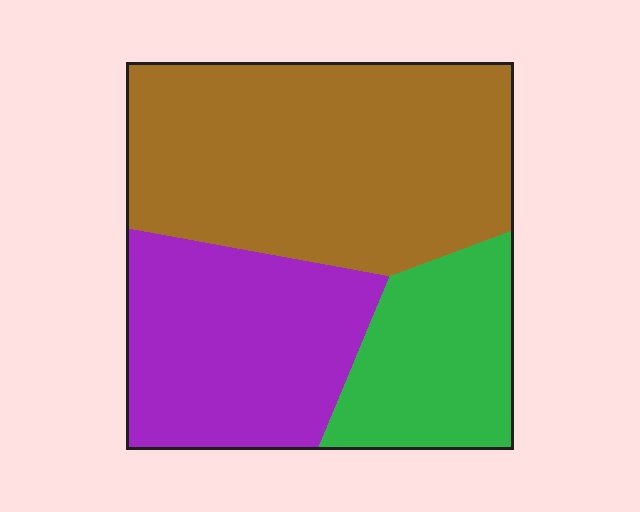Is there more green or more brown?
Brown.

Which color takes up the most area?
Brown, at roughly 50%.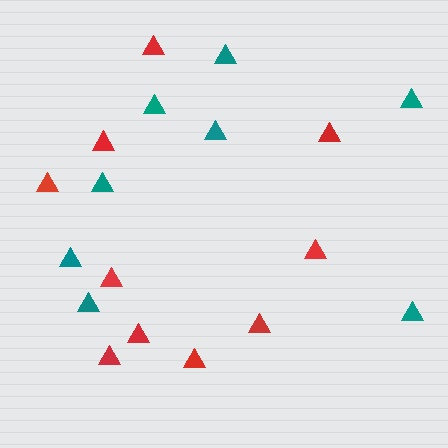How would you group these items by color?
There are 2 groups: one group of teal triangles (8) and one group of red triangles (10).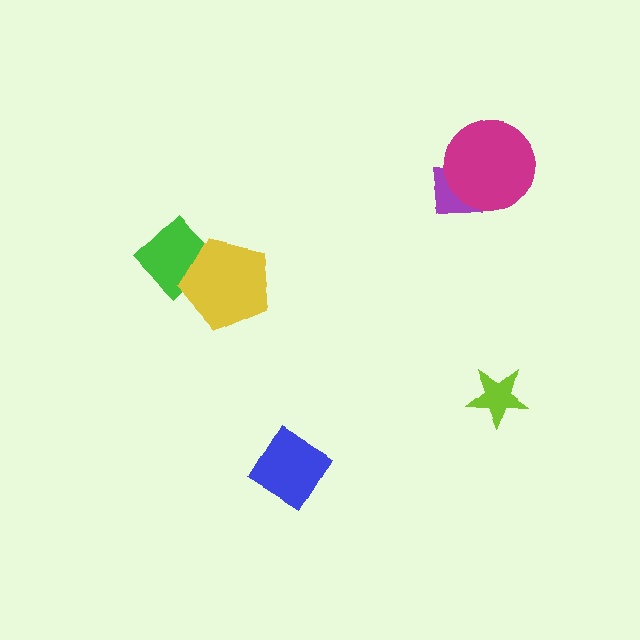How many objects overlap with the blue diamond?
0 objects overlap with the blue diamond.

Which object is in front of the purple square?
The magenta circle is in front of the purple square.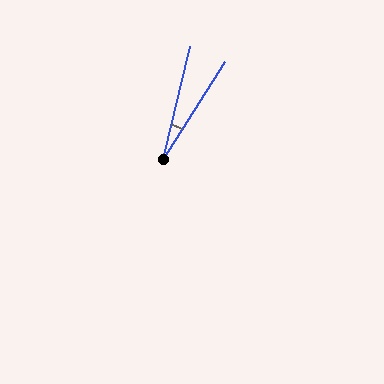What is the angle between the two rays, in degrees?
Approximately 19 degrees.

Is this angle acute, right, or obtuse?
It is acute.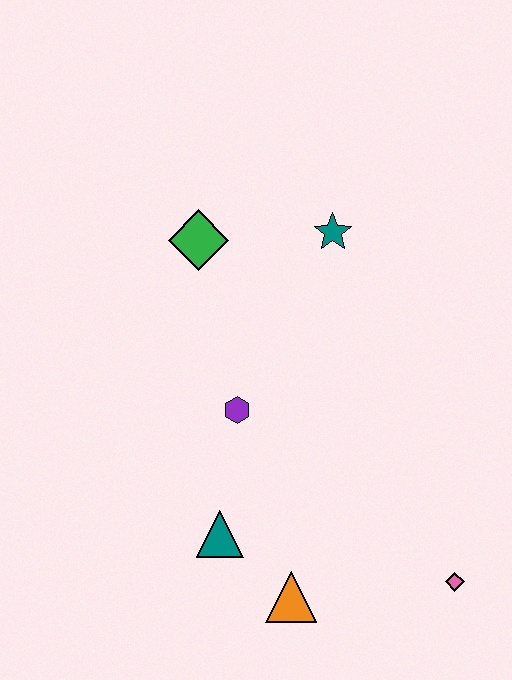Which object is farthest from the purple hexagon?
The pink diamond is farthest from the purple hexagon.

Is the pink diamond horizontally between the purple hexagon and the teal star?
No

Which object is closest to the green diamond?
The teal star is closest to the green diamond.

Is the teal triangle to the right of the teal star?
No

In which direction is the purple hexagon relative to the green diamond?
The purple hexagon is below the green diamond.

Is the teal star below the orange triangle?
No